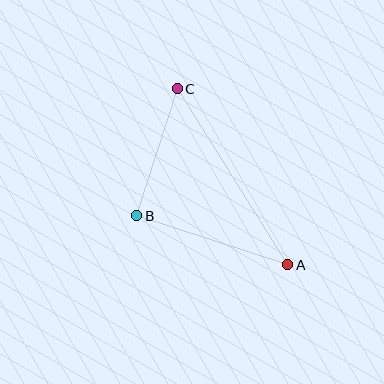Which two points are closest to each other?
Points B and C are closest to each other.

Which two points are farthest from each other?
Points A and C are farthest from each other.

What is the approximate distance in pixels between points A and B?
The distance between A and B is approximately 159 pixels.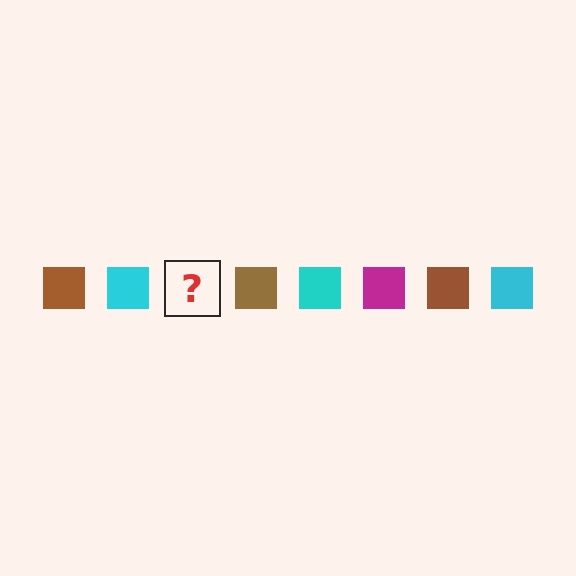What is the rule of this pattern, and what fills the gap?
The rule is that the pattern cycles through brown, cyan, magenta squares. The gap should be filled with a magenta square.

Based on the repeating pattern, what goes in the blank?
The blank should be a magenta square.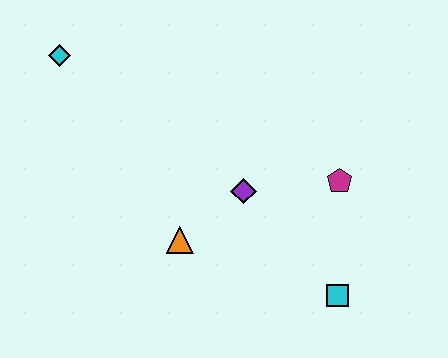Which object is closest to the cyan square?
The magenta pentagon is closest to the cyan square.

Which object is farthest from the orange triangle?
The cyan diamond is farthest from the orange triangle.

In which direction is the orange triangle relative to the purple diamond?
The orange triangle is to the left of the purple diamond.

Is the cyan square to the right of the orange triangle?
Yes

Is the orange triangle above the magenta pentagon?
No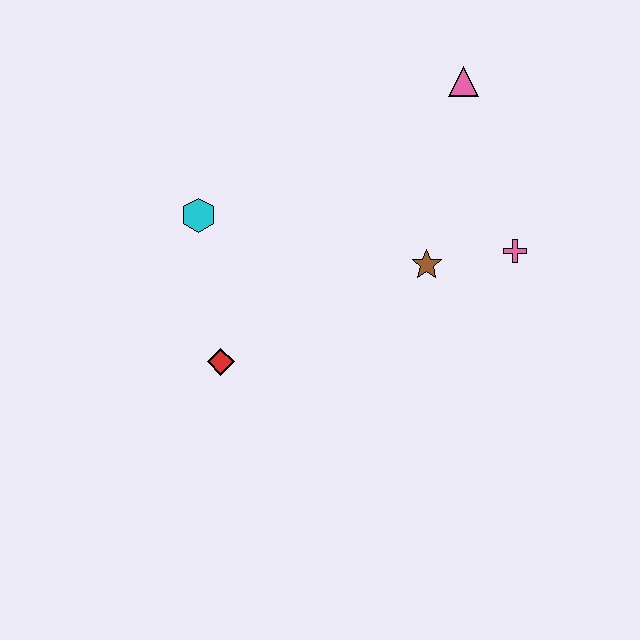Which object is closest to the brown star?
The pink cross is closest to the brown star.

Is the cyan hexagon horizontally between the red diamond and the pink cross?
No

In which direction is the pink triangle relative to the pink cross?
The pink triangle is above the pink cross.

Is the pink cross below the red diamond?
No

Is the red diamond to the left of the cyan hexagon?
No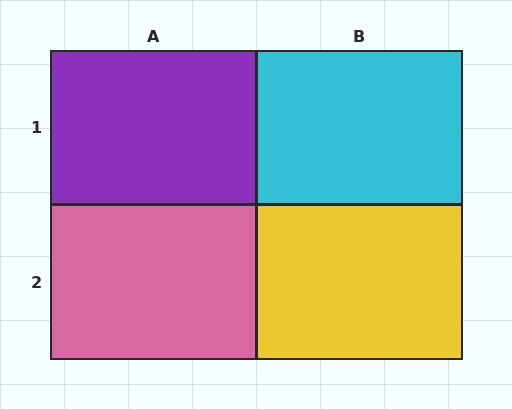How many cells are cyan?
1 cell is cyan.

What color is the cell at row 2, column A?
Pink.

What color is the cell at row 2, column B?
Yellow.